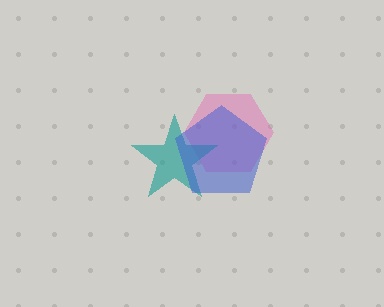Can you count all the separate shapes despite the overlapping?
Yes, there are 3 separate shapes.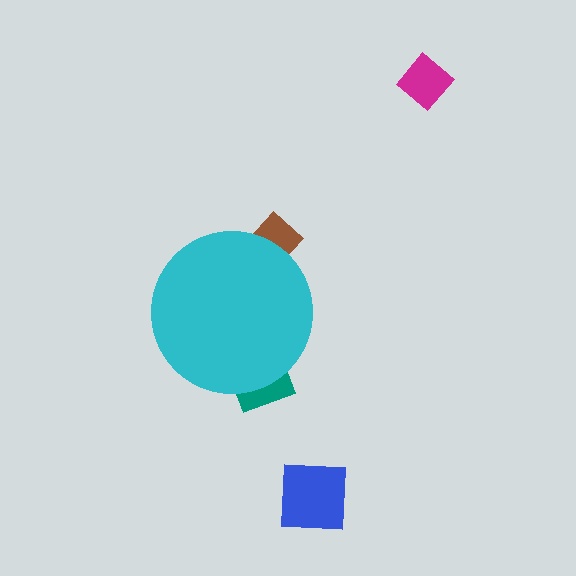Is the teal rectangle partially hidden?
Yes, the teal rectangle is partially hidden behind the cyan circle.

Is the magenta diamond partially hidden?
No, the magenta diamond is fully visible.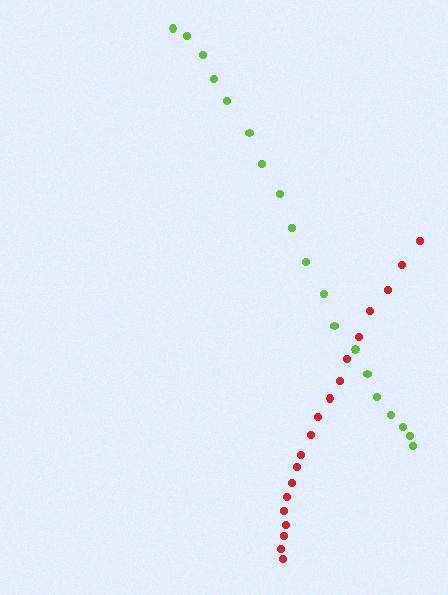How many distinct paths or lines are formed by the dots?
There are 2 distinct paths.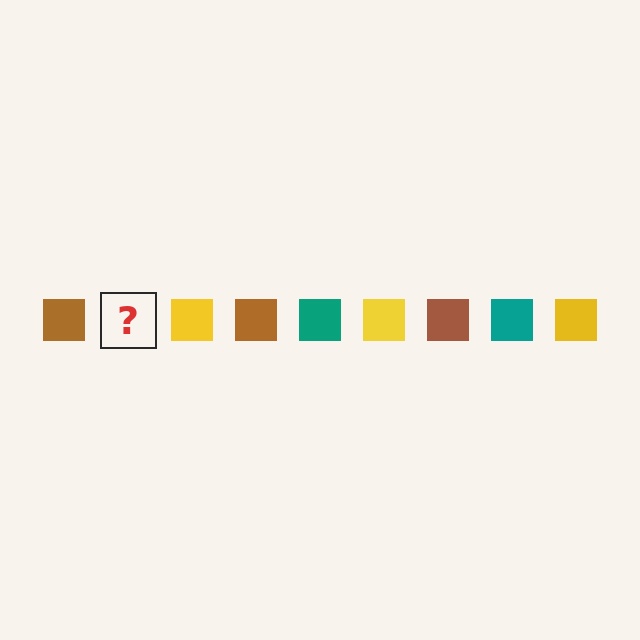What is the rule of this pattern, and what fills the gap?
The rule is that the pattern cycles through brown, teal, yellow squares. The gap should be filled with a teal square.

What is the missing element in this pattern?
The missing element is a teal square.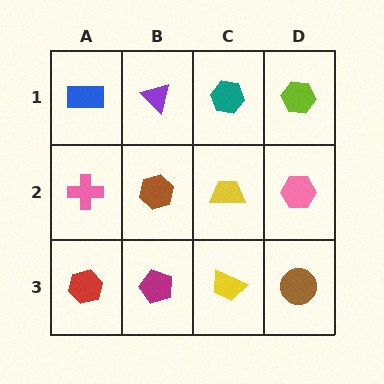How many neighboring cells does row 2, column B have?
4.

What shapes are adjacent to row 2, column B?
A purple triangle (row 1, column B), a magenta pentagon (row 3, column B), a pink cross (row 2, column A), a yellow trapezoid (row 2, column C).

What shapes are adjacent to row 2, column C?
A teal hexagon (row 1, column C), a yellow trapezoid (row 3, column C), a brown hexagon (row 2, column B), a pink hexagon (row 2, column D).